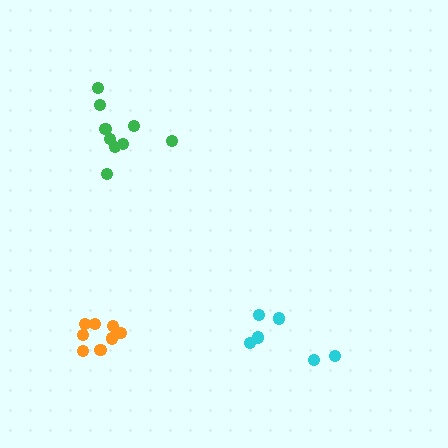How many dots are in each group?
Group 1: 6 dots, Group 2: 9 dots, Group 3: 9 dots (24 total).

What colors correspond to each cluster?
The clusters are colored: cyan, orange, green.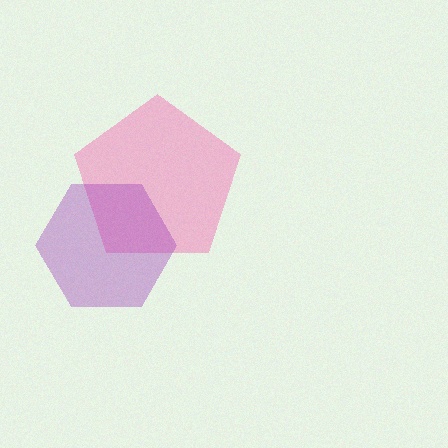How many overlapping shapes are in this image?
There are 2 overlapping shapes in the image.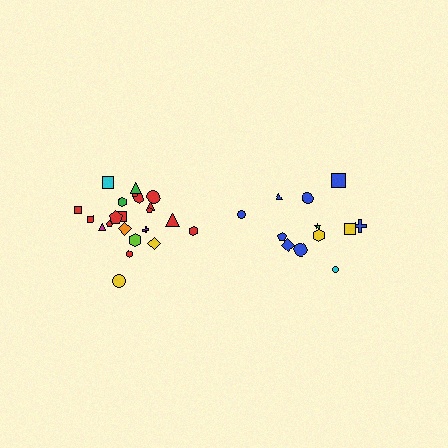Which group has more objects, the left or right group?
The left group.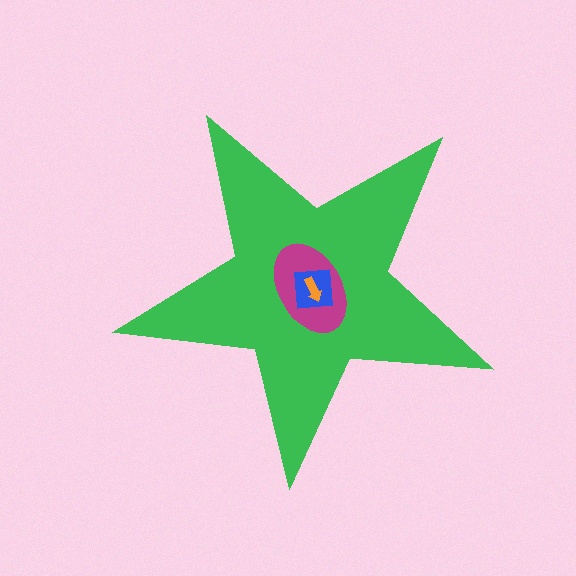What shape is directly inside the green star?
The magenta ellipse.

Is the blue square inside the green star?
Yes.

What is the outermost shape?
The green star.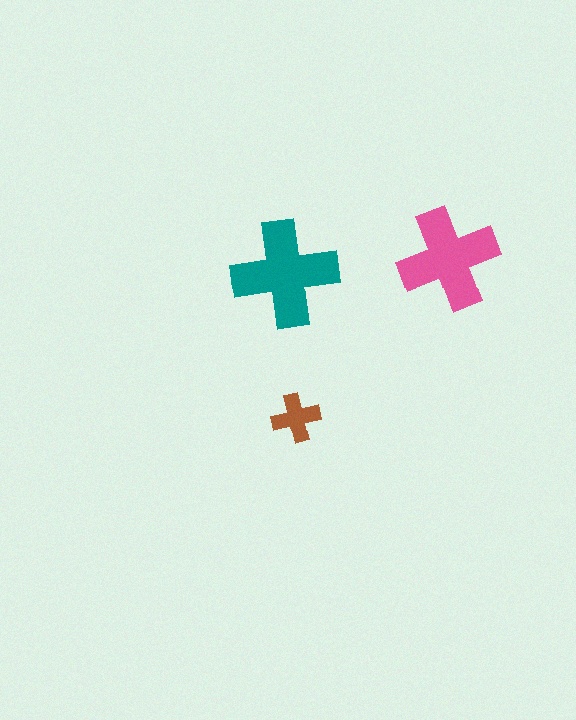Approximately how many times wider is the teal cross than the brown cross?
About 2 times wider.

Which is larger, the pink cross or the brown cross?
The pink one.